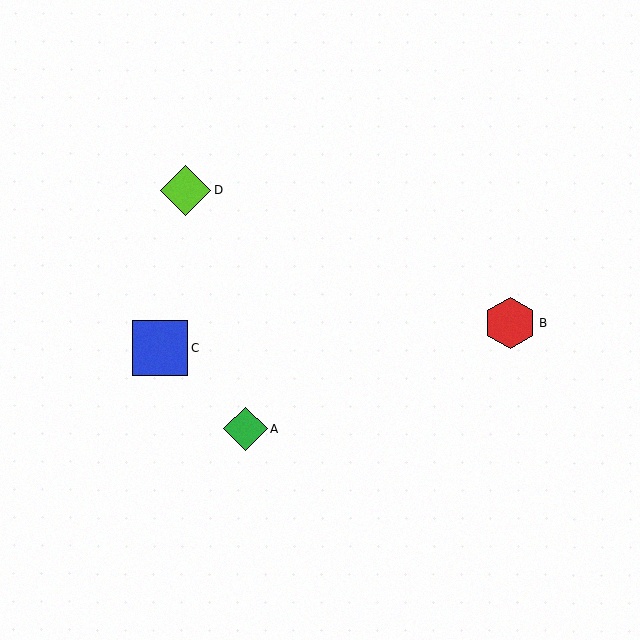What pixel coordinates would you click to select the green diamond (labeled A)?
Click at (245, 429) to select the green diamond A.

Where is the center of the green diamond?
The center of the green diamond is at (245, 429).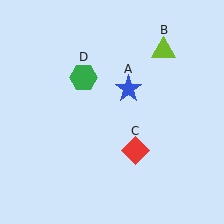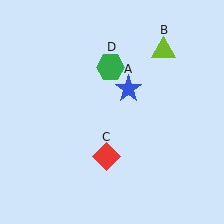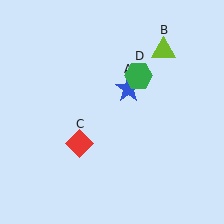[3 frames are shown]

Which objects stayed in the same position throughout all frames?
Blue star (object A) and lime triangle (object B) remained stationary.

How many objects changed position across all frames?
2 objects changed position: red diamond (object C), green hexagon (object D).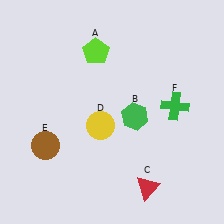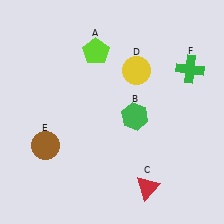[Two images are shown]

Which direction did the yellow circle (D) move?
The yellow circle (D) moved up.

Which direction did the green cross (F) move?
The green cross (F) moved up.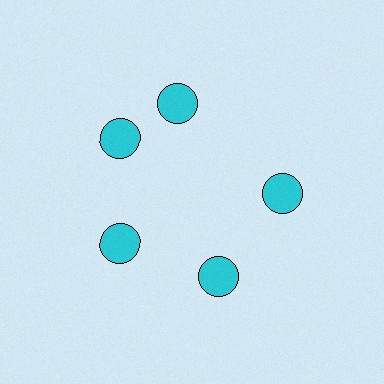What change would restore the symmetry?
The symmetry would be restored by rotating it back into even spacing with its neighbors so that all 5 circles sit at equal angles and equal distance from the center.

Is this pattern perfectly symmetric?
No. The 5 cyan circles are arranged in a ring, but one element near the 1 o'clock position is rotated out of alignment along the ring, breaking the 5-fold rotational symmetry.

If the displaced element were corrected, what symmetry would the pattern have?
It would have 5-fold rotational symmetry — the pattern would map onto itself every 72 degrees.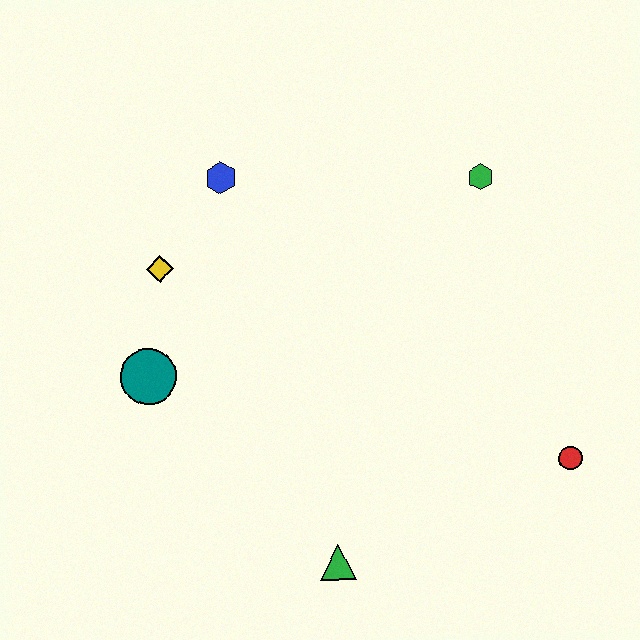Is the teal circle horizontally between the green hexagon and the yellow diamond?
No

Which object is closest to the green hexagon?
The blue hexagon is closest to the green hexagon.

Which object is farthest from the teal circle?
The red circle is farthest from the teal circle.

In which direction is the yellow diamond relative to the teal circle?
The yellow diamond is above the teal circle.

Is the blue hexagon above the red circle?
Yes